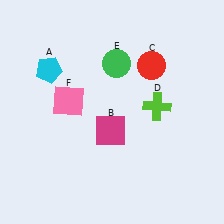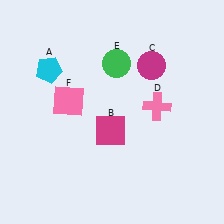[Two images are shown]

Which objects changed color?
C changed from red to magenta. D changed from lime to pink.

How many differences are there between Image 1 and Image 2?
There are 2 differences between the two images.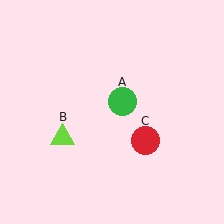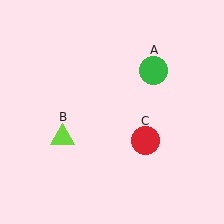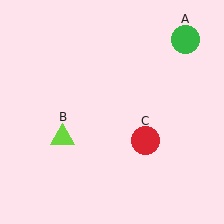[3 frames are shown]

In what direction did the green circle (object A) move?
The green circle (object A) moved up and to the right.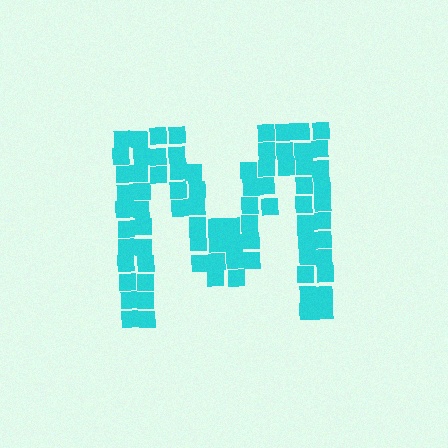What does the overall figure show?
The overall figure shows the letter M.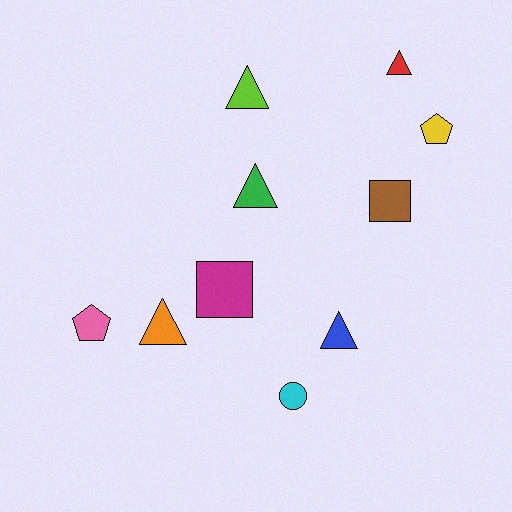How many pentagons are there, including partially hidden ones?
There are 2 pentagons.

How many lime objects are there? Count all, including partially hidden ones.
There is 1 lime object.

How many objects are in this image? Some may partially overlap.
There are 10 objects.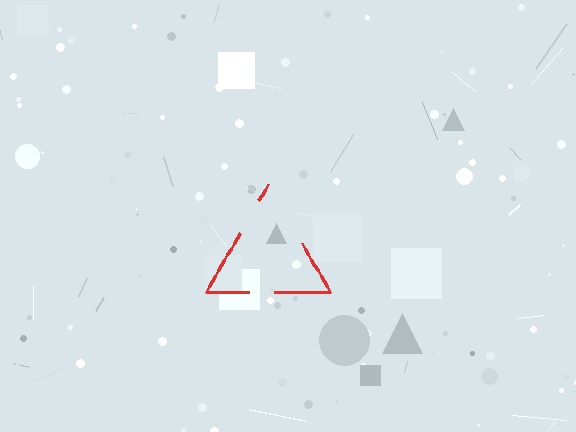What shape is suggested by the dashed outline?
The dashed outline suggests a triangle.